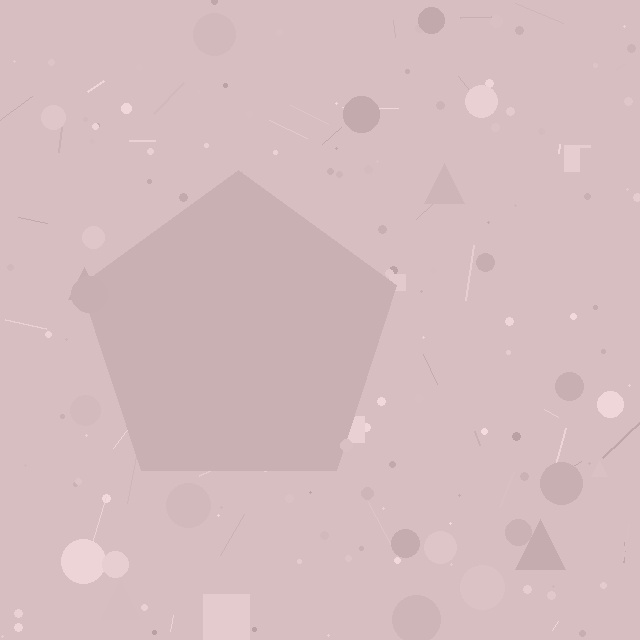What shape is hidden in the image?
A pentagon is hidden in the image.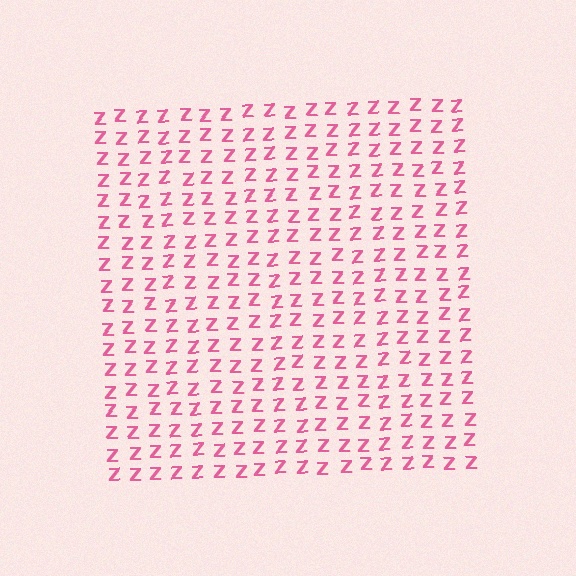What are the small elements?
The small elements are letter Z's.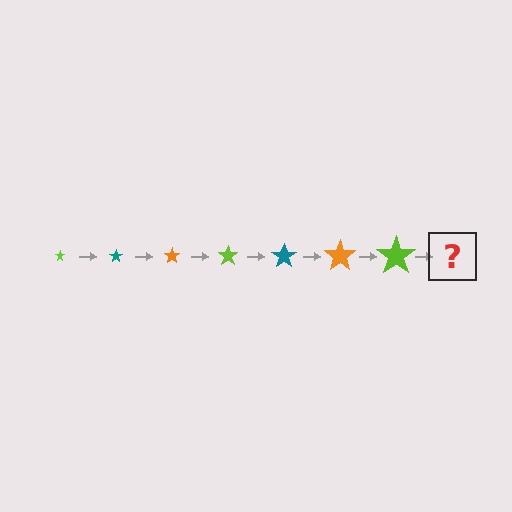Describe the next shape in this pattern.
It should be a teal star, larger than the previous one.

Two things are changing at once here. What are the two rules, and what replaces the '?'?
The two rules are that the star grows larger each step and the color cycles through lime, teal, and orange. The '?' should be a teal star, larger than the previous one.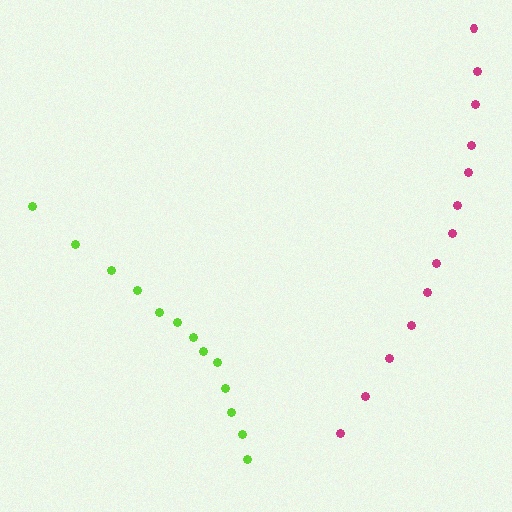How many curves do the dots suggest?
There are 2 distinct paths.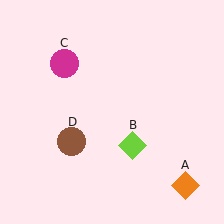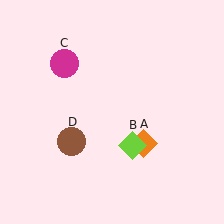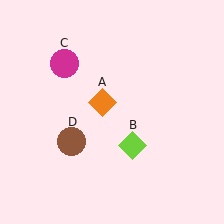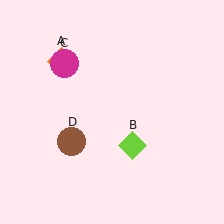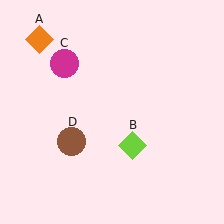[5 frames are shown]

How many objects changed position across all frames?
1 object changed position: orange diamond (object A).